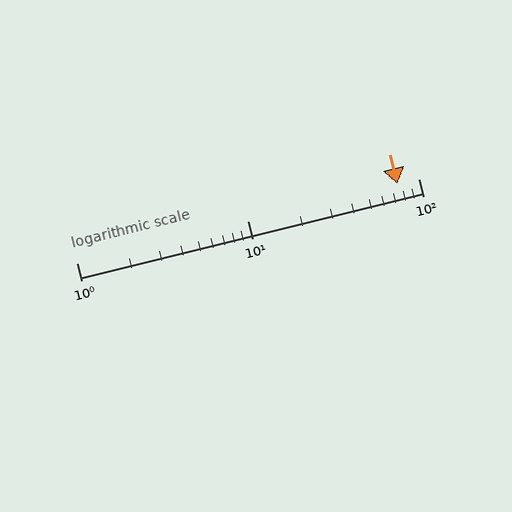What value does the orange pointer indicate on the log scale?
The pointer indicates approximately 75.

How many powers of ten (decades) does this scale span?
The scale spans 2 decades, from 1 to 100.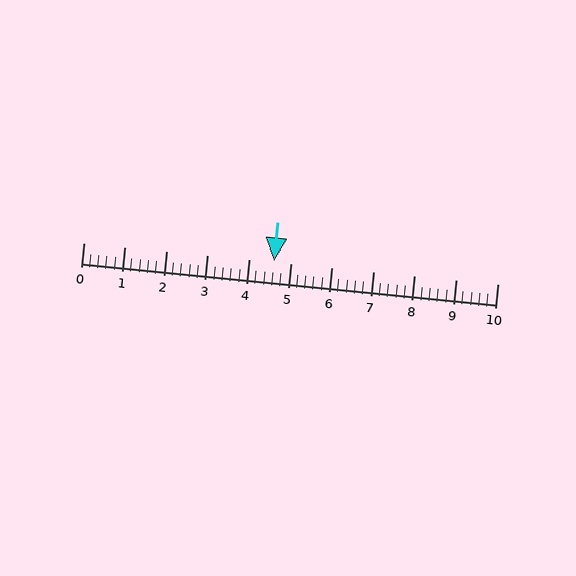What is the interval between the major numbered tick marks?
The major tick marks are spaced 1 units apart.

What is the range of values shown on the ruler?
The ruler shows values from 0 to 10.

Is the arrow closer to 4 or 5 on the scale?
The arrow is closer to 5.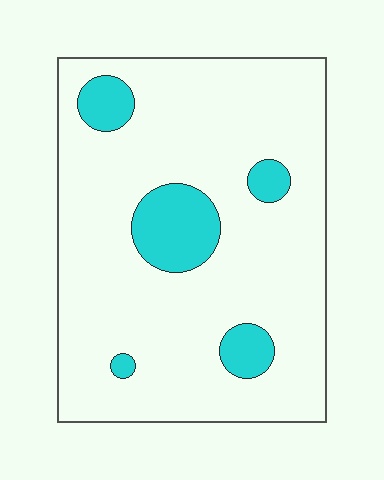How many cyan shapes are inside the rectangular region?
5.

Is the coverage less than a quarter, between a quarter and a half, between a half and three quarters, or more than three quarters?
Less than a quarter.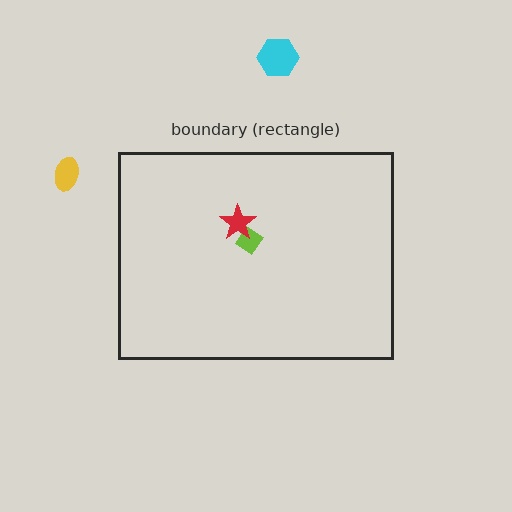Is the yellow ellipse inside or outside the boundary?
Outside.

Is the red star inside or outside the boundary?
Inside.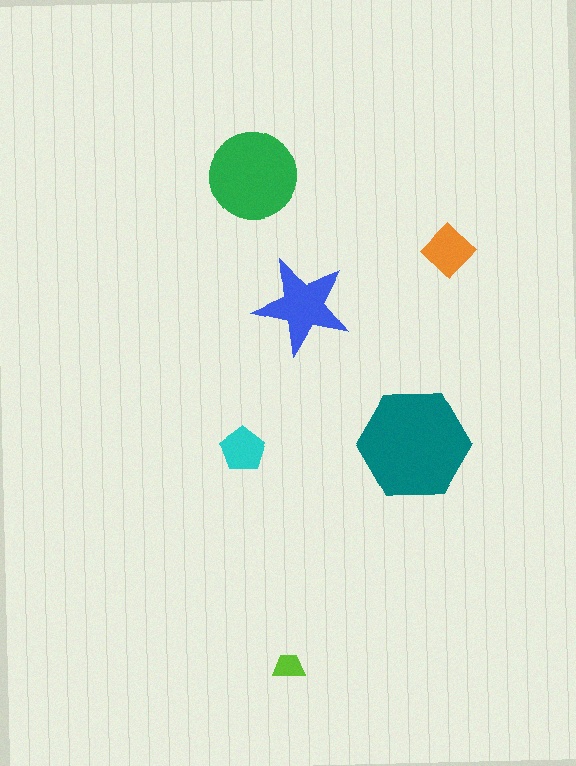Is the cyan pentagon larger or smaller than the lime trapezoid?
Larger.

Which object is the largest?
The teal hexagon.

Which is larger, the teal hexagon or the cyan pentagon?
The teal hexagon.